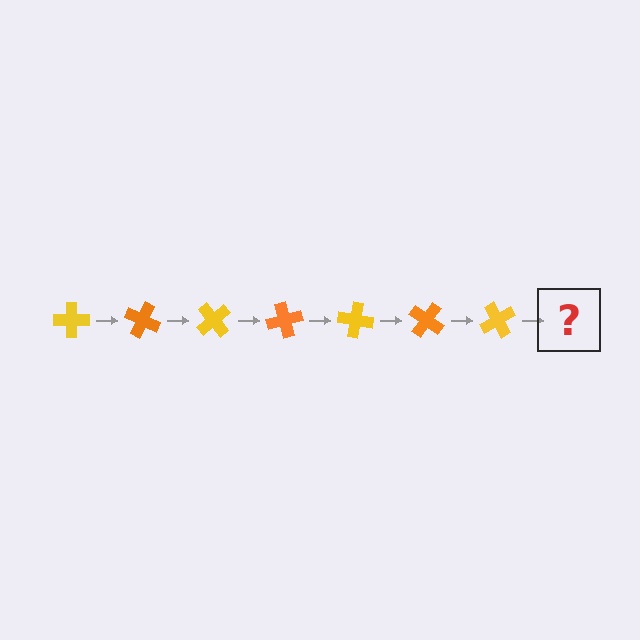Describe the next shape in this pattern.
It should be an orange cross, rotated 175 degrees from the start.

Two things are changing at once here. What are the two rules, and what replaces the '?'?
The two rules are that it rotates 25 degrees each step and the color cycles through yellow and orange. The '?' should be an orange cross, rotated 175 degrees from the start.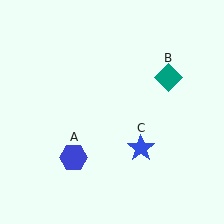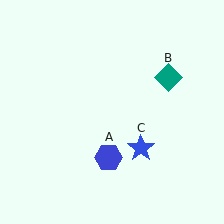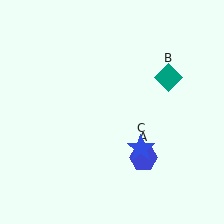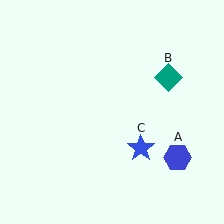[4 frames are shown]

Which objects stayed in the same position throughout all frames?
Teal diamond (object B) and blue star (object C) remained stationary.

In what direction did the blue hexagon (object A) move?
The blue hexagon (object A) moved right.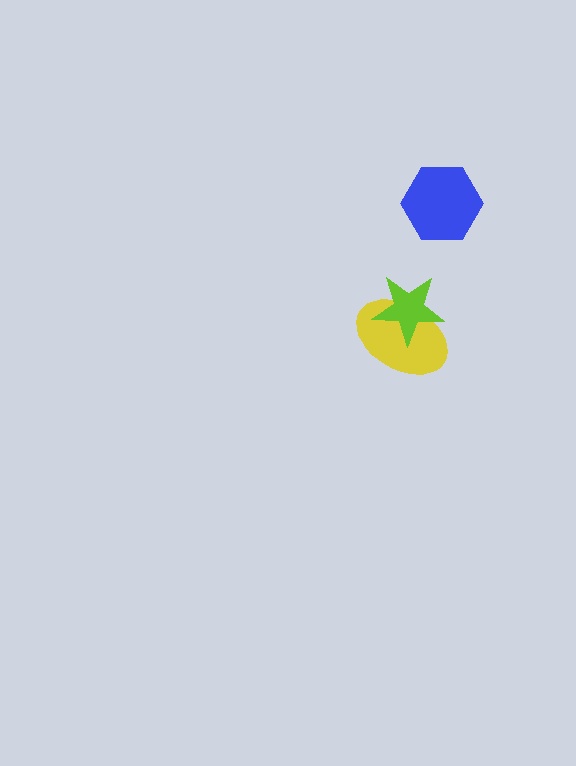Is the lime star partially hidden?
No, no other shape covers it.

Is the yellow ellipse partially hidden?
Yes, it is partially covered by another shape.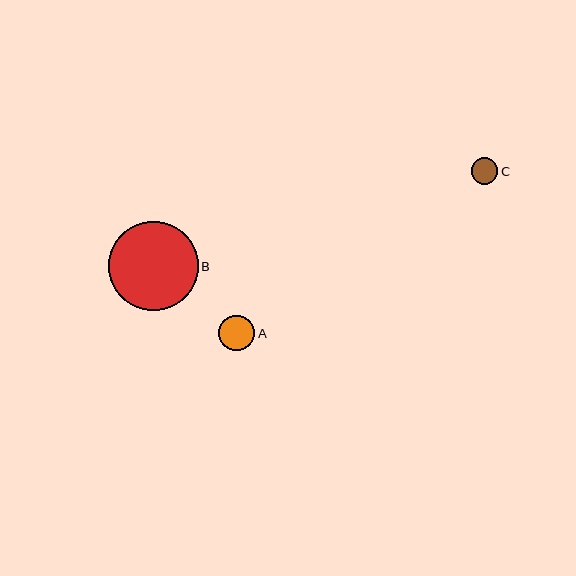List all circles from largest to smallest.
From largest to smallest: B, A, C.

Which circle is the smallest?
Circle C is the smallest with a size of approximately 26 pixels.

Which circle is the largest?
Circle B is the largest with a size of approximately 89 pixels.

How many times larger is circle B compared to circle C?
Circle B is approximately 3.4 times the size of circle C.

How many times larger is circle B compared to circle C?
Circle B is approximately 3.4 times the size of circle C.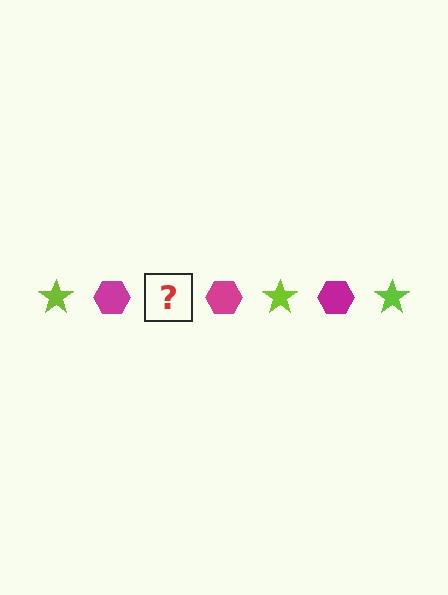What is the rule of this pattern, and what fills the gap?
The rule is that the pattern alternates between lime star and magenta hexagon. The gap should be filled with a lime star.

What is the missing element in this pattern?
The missing element is a lime star.